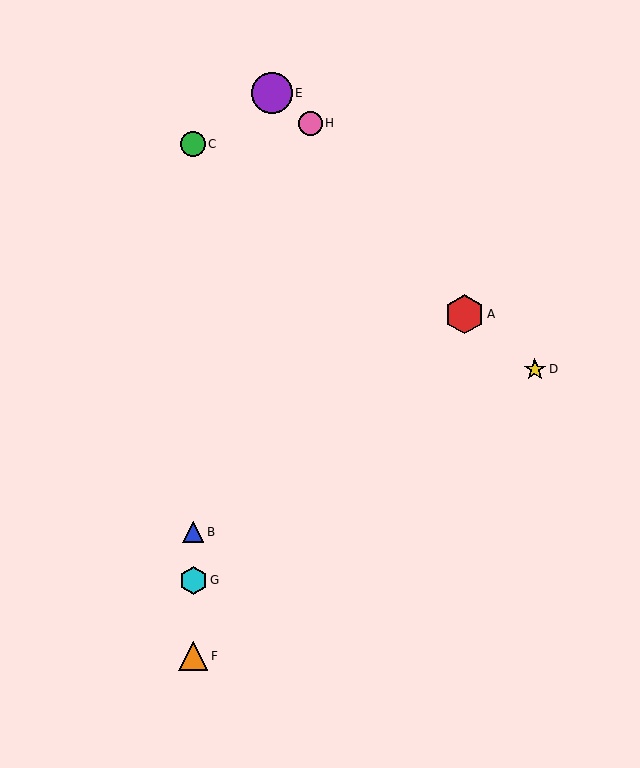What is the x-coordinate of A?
Object A is at x≈464.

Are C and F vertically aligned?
Yes, both are at x≈193.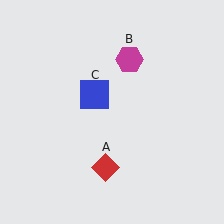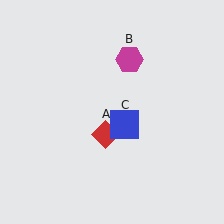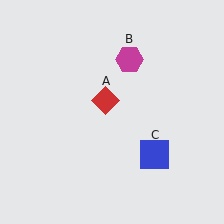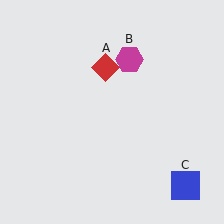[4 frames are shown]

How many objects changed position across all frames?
2 objects changed position: red diamond (object A), blue square (object C).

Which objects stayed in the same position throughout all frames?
Magenta hexagon (object B) remained stationary.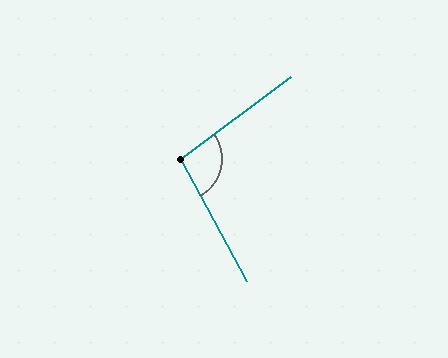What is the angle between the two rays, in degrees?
Approximately 98 degrees.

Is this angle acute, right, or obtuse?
It is obtuse.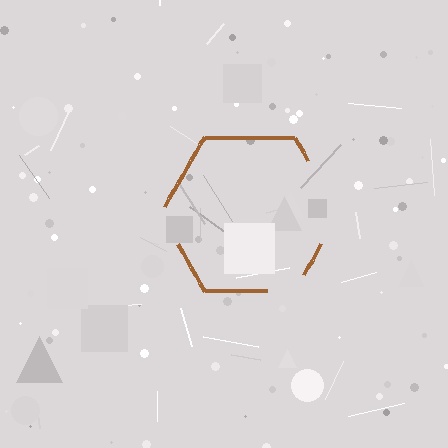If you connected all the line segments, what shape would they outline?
They would outline a hexagon.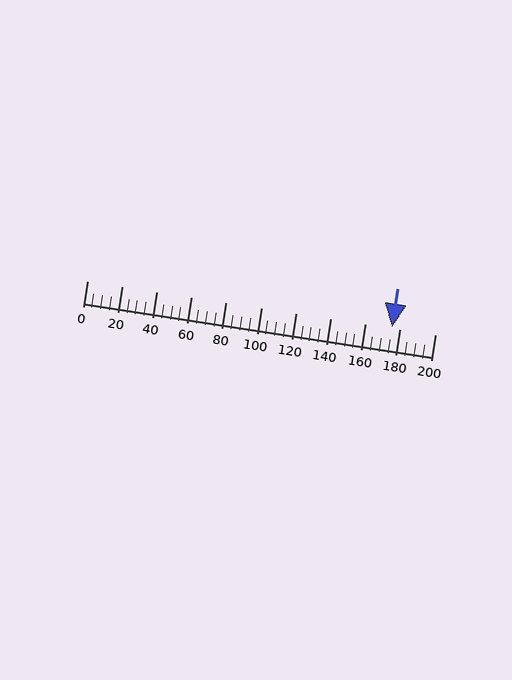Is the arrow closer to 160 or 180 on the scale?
The arrow is closer to 180.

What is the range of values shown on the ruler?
The ruler shows values from 0 to 200.